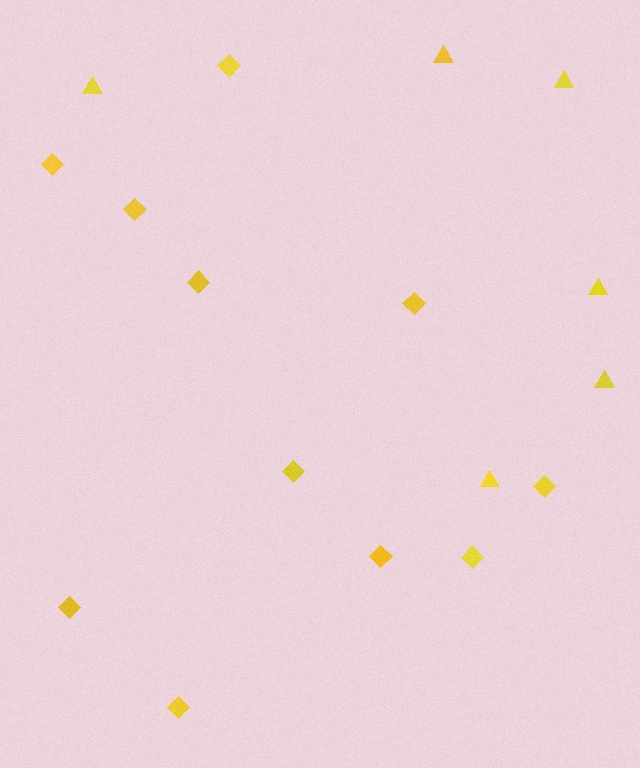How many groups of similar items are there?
There are 2 groups: one group of triangles (6) and one group of diamonds (11).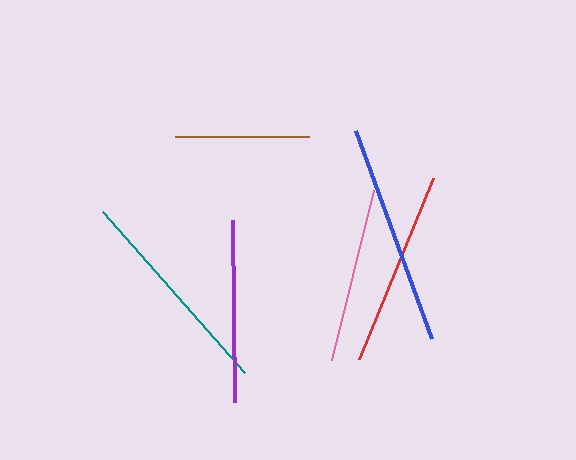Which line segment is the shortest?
The brown line is the shortest at approximately 134 pixels.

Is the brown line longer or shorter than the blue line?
The blue line is longer than the brown line.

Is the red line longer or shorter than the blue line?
The blue line is longer than the red line.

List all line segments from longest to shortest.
From longest to shortest: blue, teal, red, purple, pink, brown.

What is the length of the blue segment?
The blue segment is approximately 222 pixels long.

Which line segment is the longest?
The blue line is the longest at approximately 222 pixels.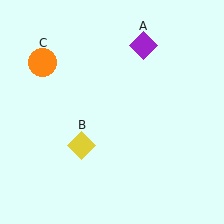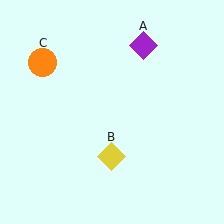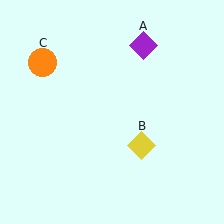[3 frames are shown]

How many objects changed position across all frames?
1 object changed position: yellow diamond (object B).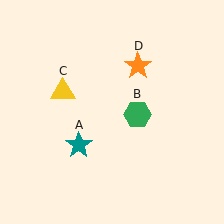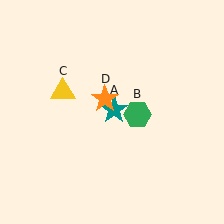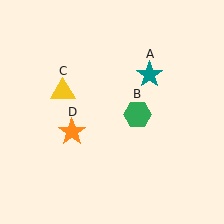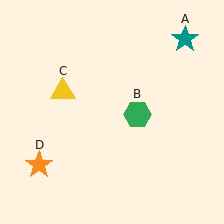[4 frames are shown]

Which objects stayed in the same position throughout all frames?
Green hexagon (object B) and yellow triangle (object C) remained stationary.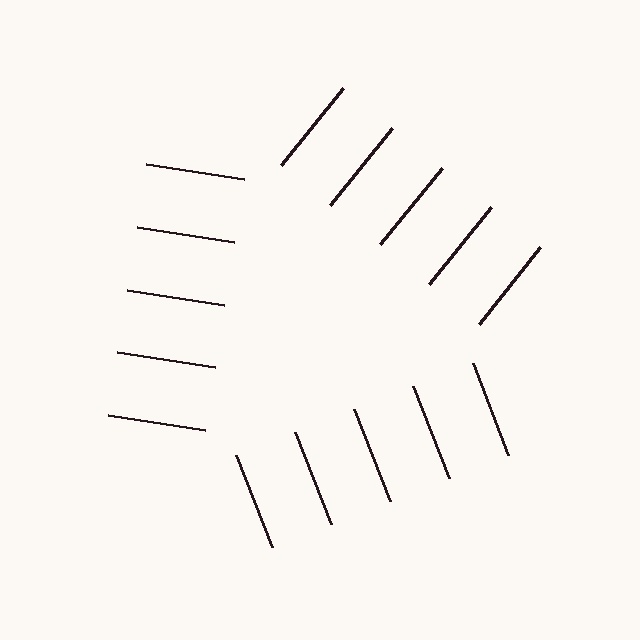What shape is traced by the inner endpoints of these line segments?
An illusory triangle — the line segments terminate on its edges but no continuous stroke is drawn.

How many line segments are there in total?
15 — 5 along each of the 3 edges.